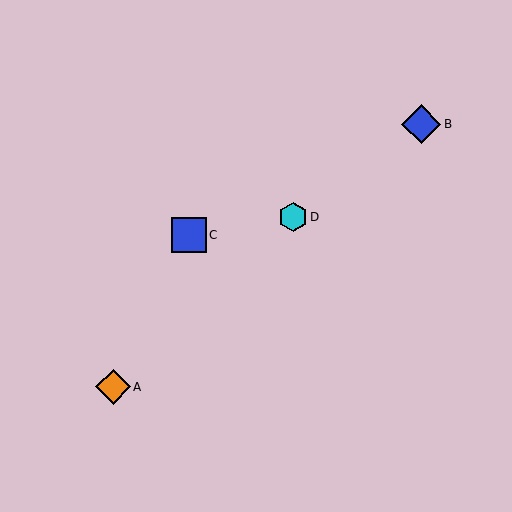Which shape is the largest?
The blue diamond (labeled B) is the largest.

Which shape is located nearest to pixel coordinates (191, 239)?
The blue square (labeled C) at (189, 235) is nearest to that location.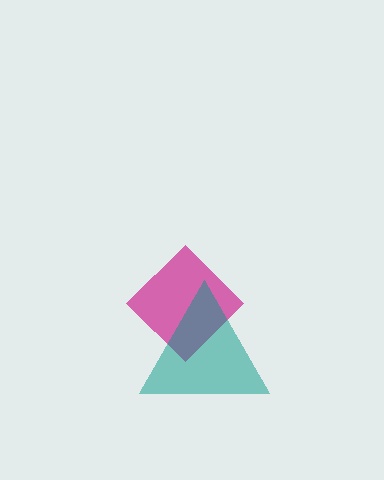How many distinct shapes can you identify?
There are 2 distinct shapes: a magenta diamond, a teal triangle.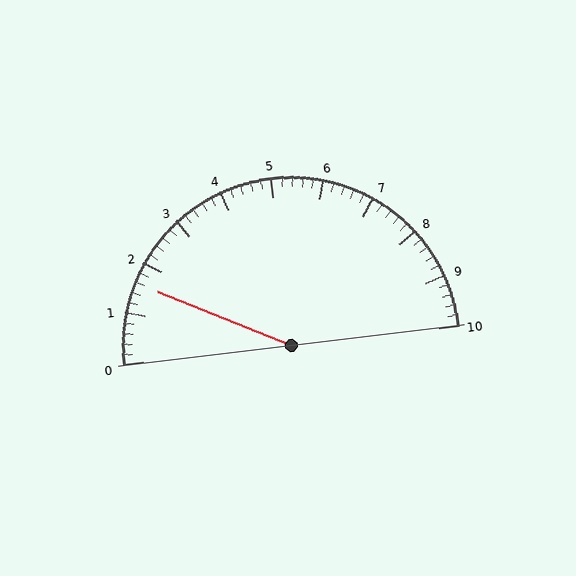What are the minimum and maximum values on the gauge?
The gauge ranges from 0 to 10.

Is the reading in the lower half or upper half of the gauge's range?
The reading is in the lower half of the range (0 to 10).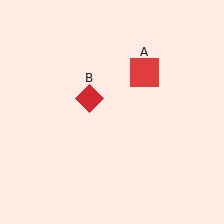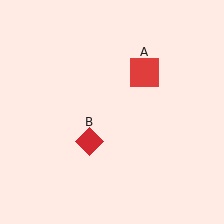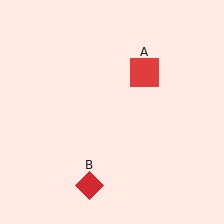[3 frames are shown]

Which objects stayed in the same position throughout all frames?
Red square (object A) remained stationary.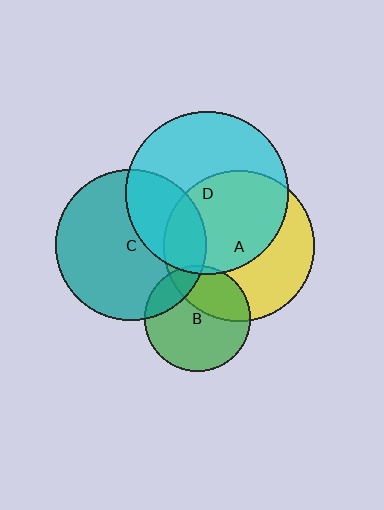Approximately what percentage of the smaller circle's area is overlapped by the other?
Approximately 5%.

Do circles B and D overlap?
Yes.